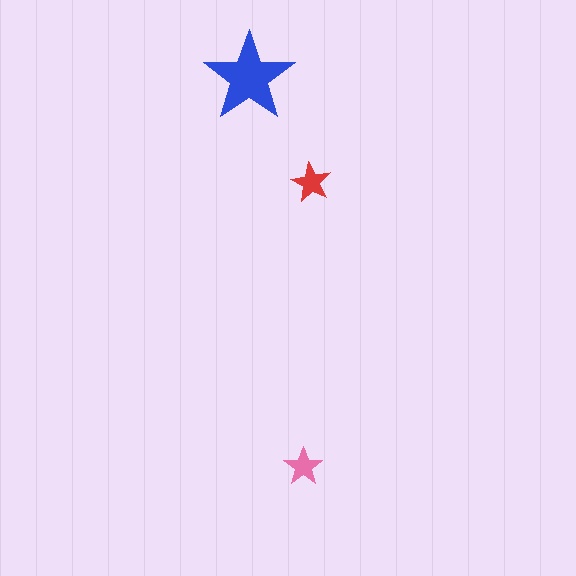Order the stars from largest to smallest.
the blue one, the red one, the pink one.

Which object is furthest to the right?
The red star is rightmost.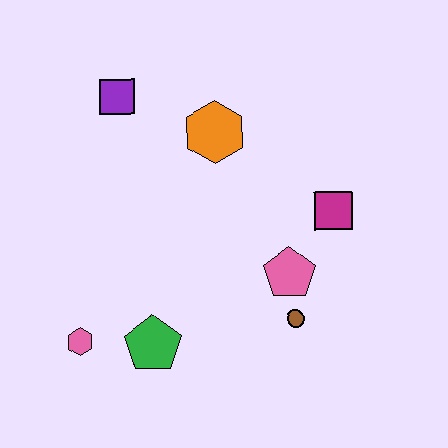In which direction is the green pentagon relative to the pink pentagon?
The green pentagon is to the left of the pink pentagon.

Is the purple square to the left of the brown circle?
Yes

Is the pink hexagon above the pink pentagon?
No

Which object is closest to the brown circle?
The pink pentagon is closest to the brown circle.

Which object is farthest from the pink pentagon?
The purple square is farthest from the pink pentagon.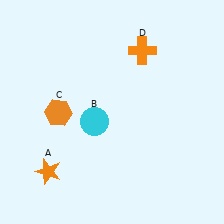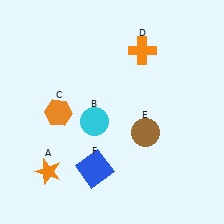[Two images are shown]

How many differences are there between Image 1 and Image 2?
There are 2 differences between the two images.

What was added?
A brown circle (E), a blue square (F) were added in Image 2.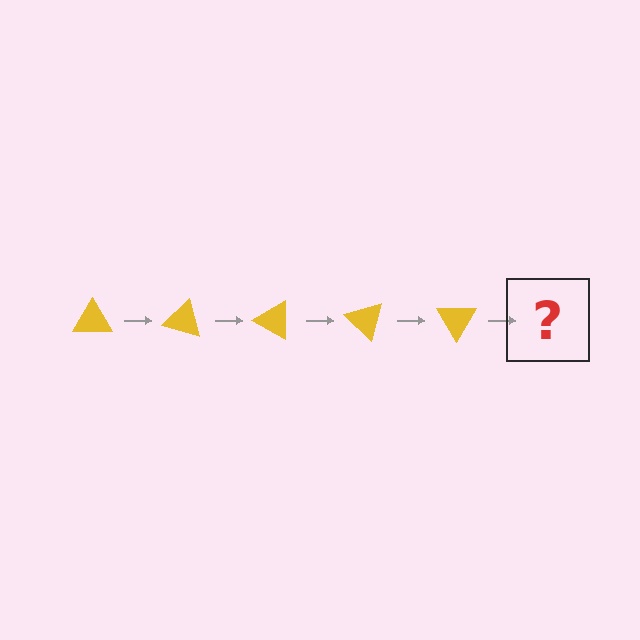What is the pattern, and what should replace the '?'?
The pattern is that the triangle rotates 15 degrees each step. The '?' should be a yellow triangle rotated 75 degrees.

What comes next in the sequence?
The next element should be a yellow triangle rotated 75 degrees.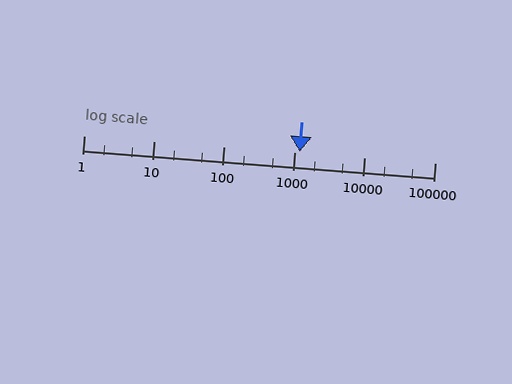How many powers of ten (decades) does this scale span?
The scale spans 5 decades, from 1 to 100000.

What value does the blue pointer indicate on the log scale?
The pointer indicates approximately 1200.